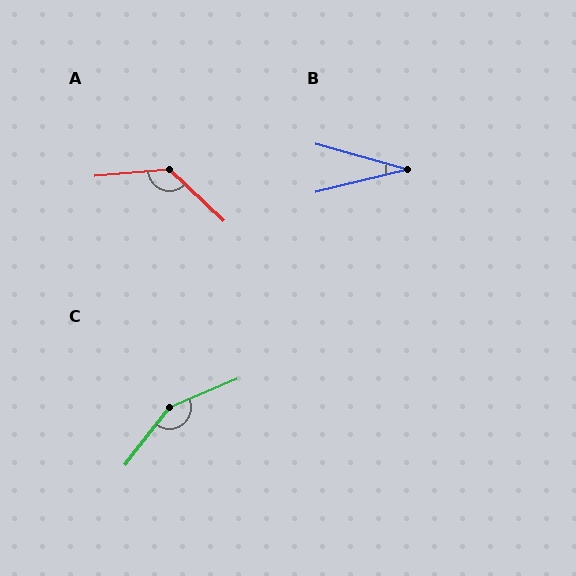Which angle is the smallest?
B, at approximately 30 degrees.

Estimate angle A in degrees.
Approximately 131 degrees.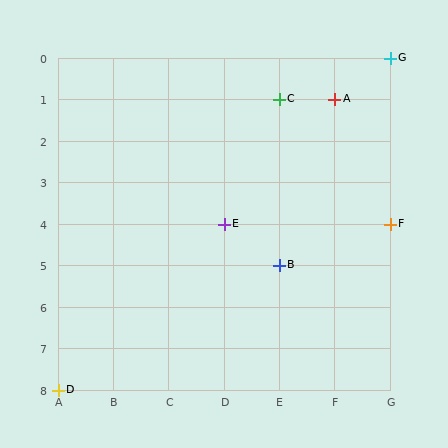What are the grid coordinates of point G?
Point G is at grid coordinates (G, 0).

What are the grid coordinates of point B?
Point B is at grid coordinates (E, 5).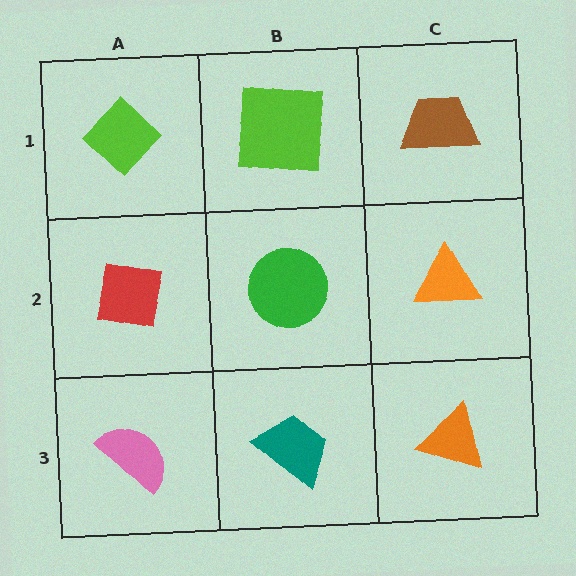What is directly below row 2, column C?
An orange triangle.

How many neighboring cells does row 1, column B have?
3.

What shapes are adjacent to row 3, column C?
An orange triangle (row 2, column C), a teal trapezoid (row 3, column B).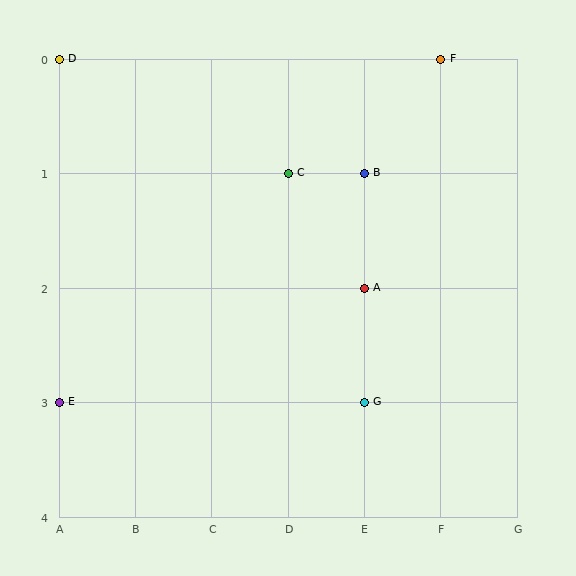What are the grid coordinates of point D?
Point D is at grid coordinates (A, 0).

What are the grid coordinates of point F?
Point F is at grid coordinates (F, 0).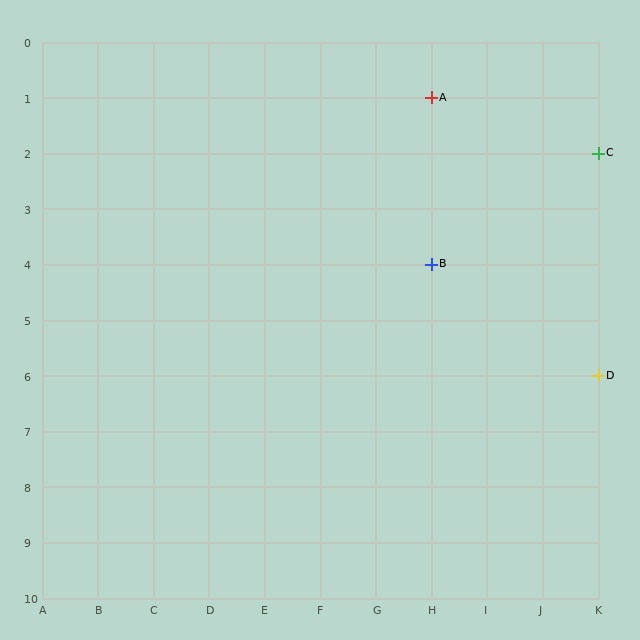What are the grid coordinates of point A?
Point A is at grid coordinates (H, 1).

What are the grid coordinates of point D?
Point D is at grid coordinates (K, 6).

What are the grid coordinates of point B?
Point B is at grid coordinates (H, 4).